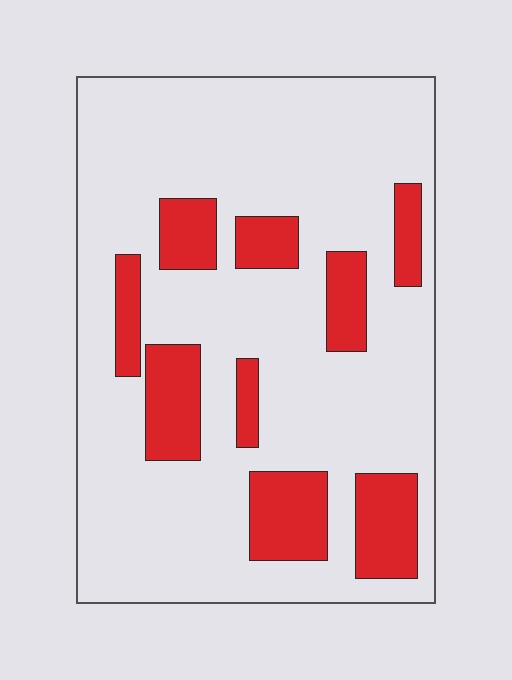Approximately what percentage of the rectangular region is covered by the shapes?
Approximately 20%.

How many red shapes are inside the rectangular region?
9.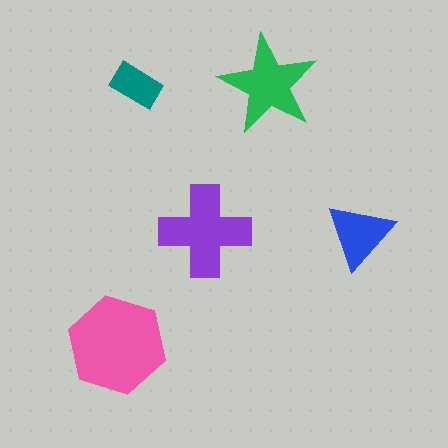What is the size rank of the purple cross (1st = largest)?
2nd.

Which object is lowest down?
The pink hexagon is bottommost.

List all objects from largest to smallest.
The pink hexagon, the purple cross, the green star, the blue triangle, the teal rectangle.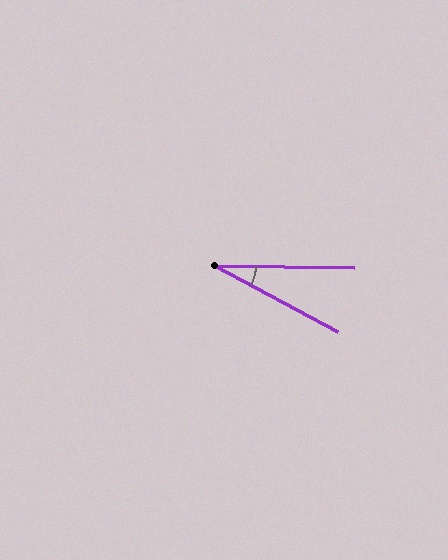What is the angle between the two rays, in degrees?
Approximately 27 degrees.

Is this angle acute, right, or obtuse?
It is acute.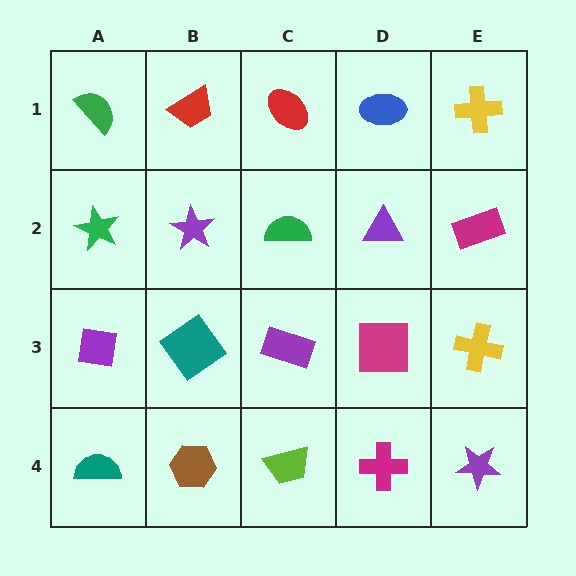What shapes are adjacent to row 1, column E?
A magenta rectangle (row 2, column E), a blue ellipse (row 1, column D).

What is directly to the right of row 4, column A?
A brown hexagon.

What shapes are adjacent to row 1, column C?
A green semicircle (row 2, column C), a red trapezoid (row 1, column B), a blue ellipse (row 1, column D).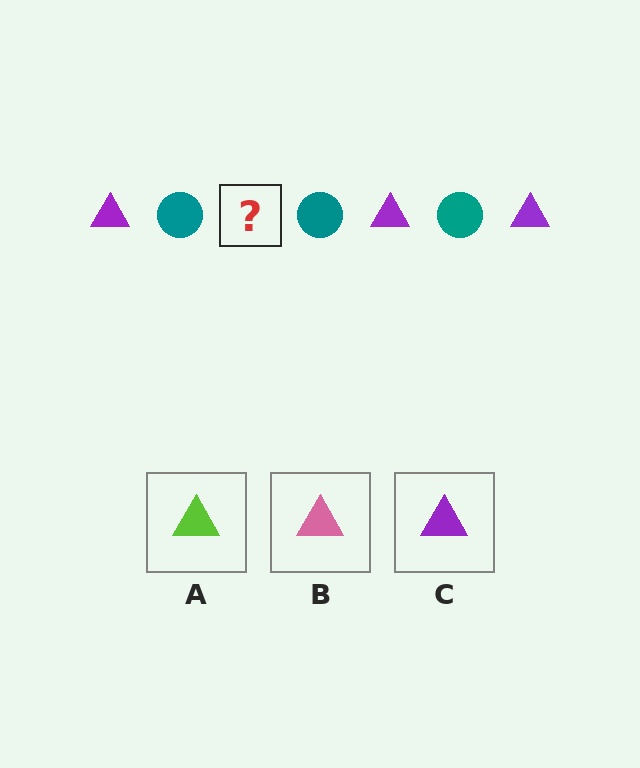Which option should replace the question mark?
Option C.